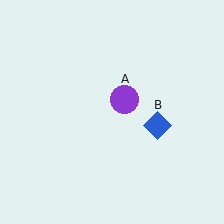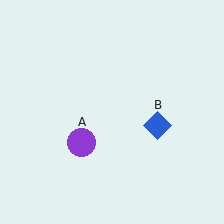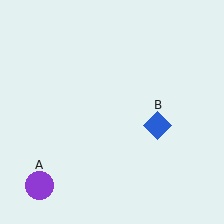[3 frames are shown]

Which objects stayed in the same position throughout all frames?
Blue diamond (object B) remained stationary.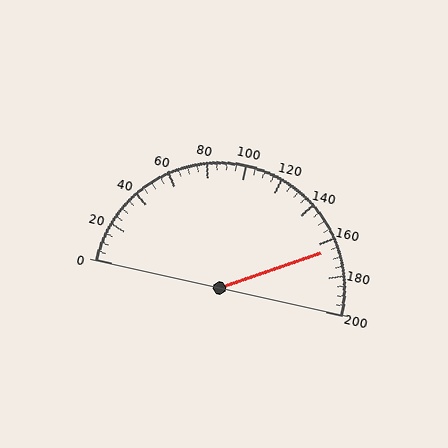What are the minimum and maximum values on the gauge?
The gauge ranges from 0 to 200.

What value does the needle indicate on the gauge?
The needle indicates approximately 165.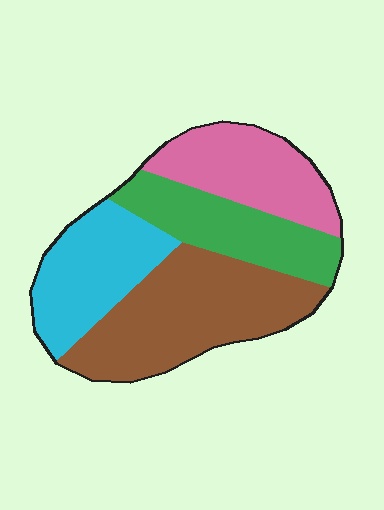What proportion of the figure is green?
Green takes up between a sixth and a third of the figure.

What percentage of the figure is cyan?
Cyan takes up about one fifth (1/5) of the figure.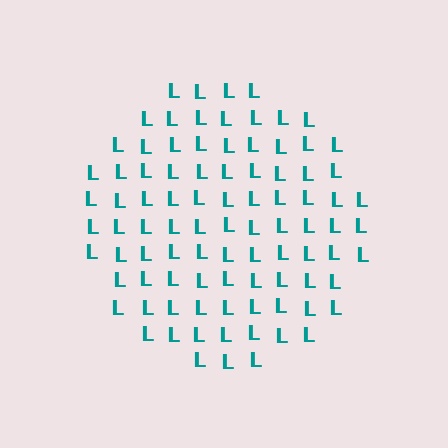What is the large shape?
The large shape is a circle.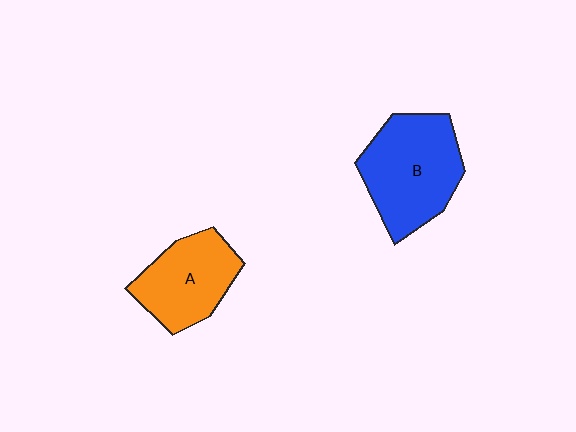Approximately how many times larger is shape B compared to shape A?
Approximately 1.3 times.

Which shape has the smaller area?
Shape A (orange).